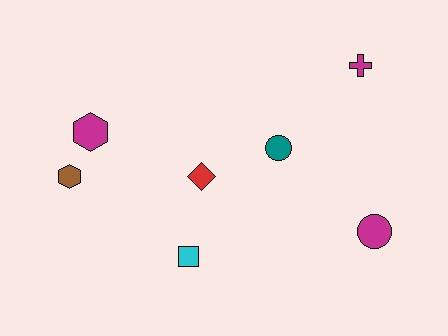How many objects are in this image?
There are 7 objects.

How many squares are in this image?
There is 1 square.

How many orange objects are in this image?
There are no orange objects.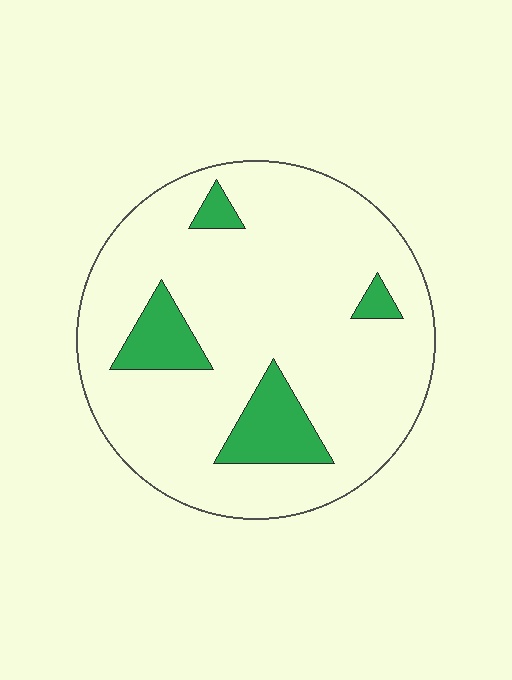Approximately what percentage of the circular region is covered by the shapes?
Approximately 15%.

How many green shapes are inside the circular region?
4.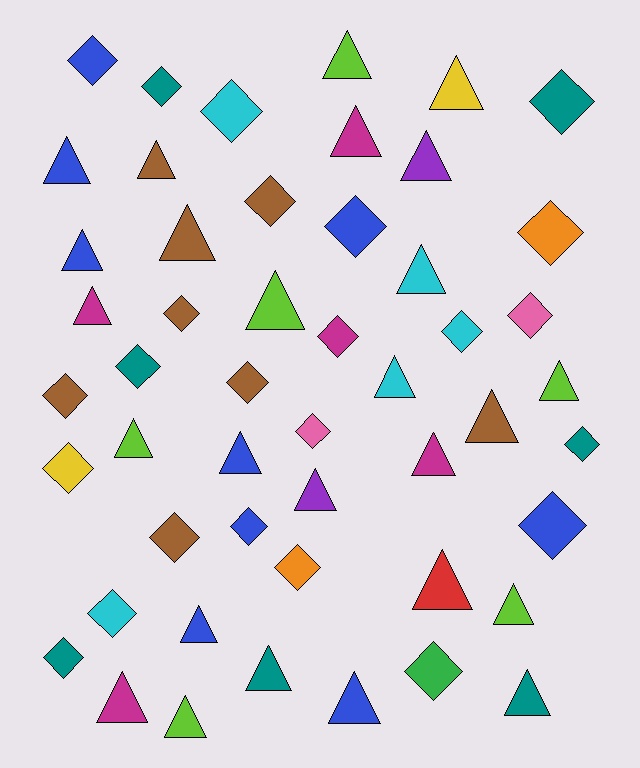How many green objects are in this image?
There is 1 green object.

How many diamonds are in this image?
There are 24 diamonds.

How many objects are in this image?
There are 50 objects.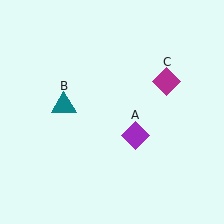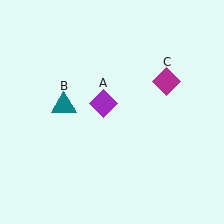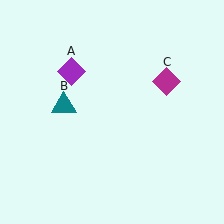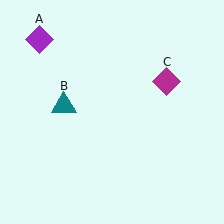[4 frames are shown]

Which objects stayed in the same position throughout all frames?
Teal triangle (object B) and magenta diamond (object C) remained stationary.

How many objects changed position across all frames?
1 object changed position: purple diamond (object A).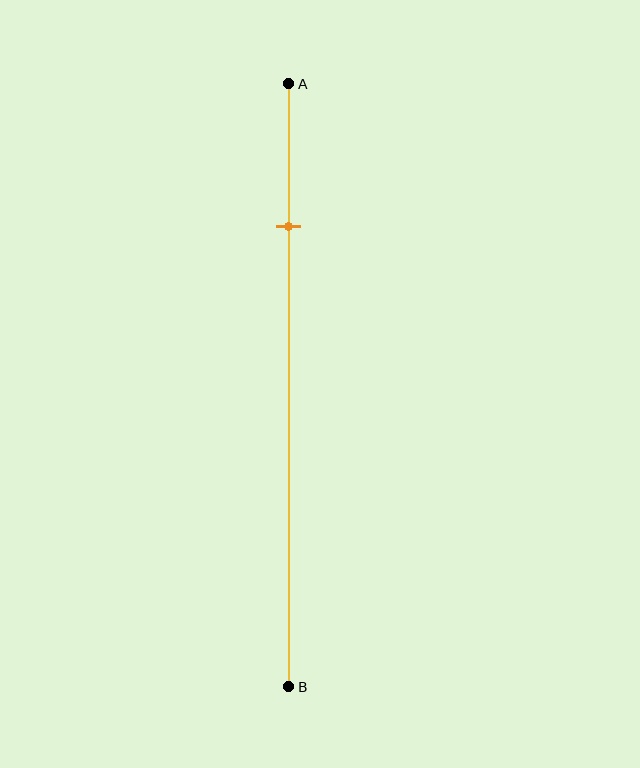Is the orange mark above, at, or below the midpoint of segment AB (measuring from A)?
The orange mark is above the midpoint of segment AB.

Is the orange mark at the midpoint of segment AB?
No, the mark is at about 25% from A, not at the 50% midpoint.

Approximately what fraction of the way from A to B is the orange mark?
The orange mark is approximately 25% of the way from A to B.